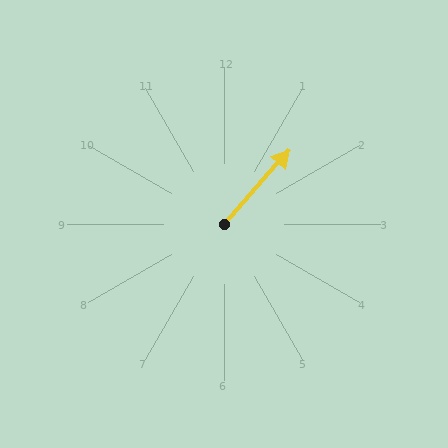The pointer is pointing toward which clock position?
Roughly 1 o'clock.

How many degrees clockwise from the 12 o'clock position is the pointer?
Approximately 41 degrees.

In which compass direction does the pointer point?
Northeast.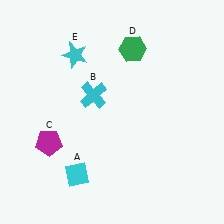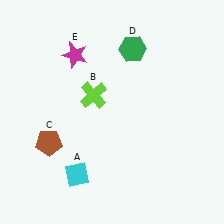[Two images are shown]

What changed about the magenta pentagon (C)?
In Image 1, C is magenta. In Image 2, it changed to brown.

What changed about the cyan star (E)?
In Image 1, E is cyan. In Image 2, it changed to magenta.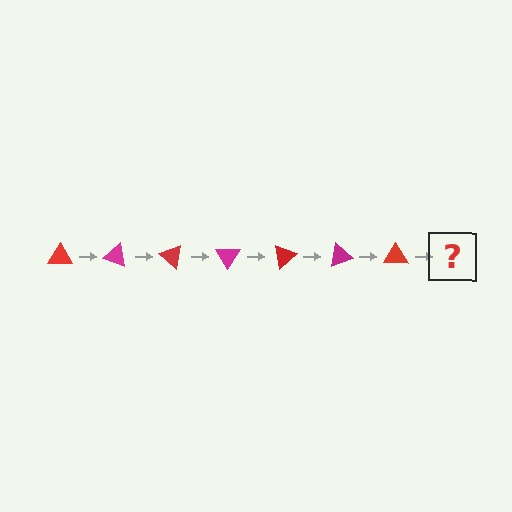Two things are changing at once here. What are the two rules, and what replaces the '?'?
The two rules are that it rotates 20 degrees each step and the color cycles through red and magenta. The '?' should be a magenta triangle, rotated 140 degrees from the start.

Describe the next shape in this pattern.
It should be a magenta triangle, rotated 140 degrees from the start.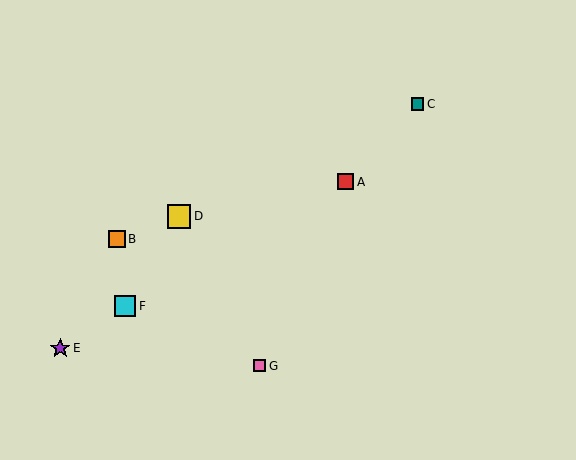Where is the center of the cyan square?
The center of the cyan square is at (125, 306).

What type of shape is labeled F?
Shape F is a cyan square.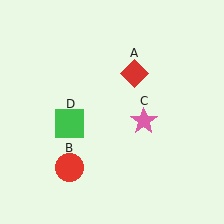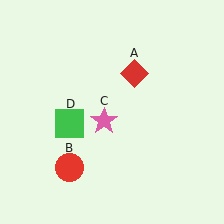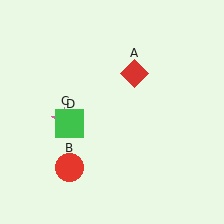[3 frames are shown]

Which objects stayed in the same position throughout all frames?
Red diamond (object A) and red circle (object B) and green square (object D) remained stationary.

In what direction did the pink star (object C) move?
The pink star (object C) moved left.